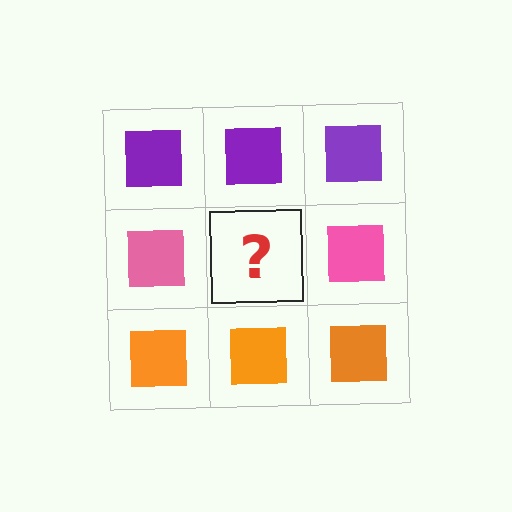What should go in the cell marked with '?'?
The missing cell should contain a pink square.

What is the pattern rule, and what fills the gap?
The rule is that each row has a consistent color. The gap should be filled with a pink square.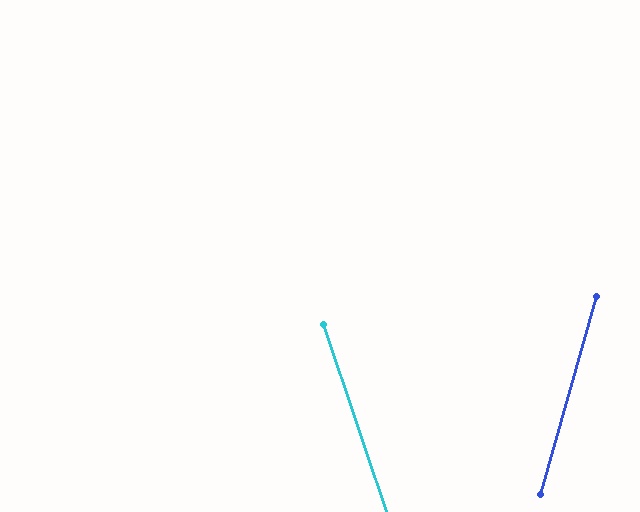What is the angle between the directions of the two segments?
Approximately 34 degrees.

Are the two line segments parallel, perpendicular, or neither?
Neither parallel nor perpendicular — they differ by about 34°.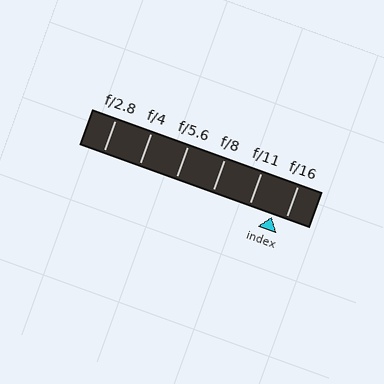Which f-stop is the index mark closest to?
The index mark is closest to f/16.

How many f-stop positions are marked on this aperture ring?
There are 6 f-stop positions marked.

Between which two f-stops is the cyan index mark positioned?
The index mark is between f/11 and f/16.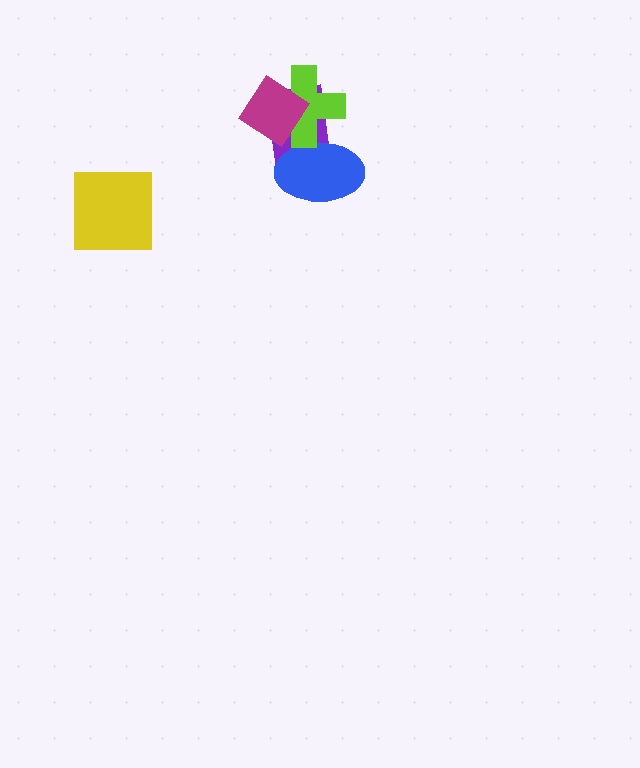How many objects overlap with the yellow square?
0 objects overlap with the yellow square.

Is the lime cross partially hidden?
Yes, it is partially covered by another shape.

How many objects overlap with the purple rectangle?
3 objects overlap with the purple rectangle.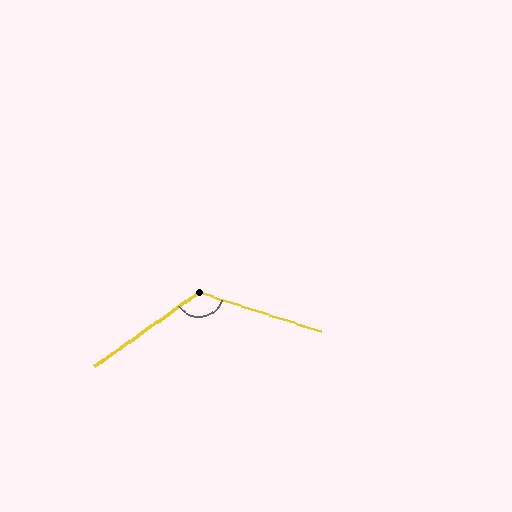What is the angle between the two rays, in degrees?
Approximately 127 degrees.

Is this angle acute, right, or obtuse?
It is obtuse.